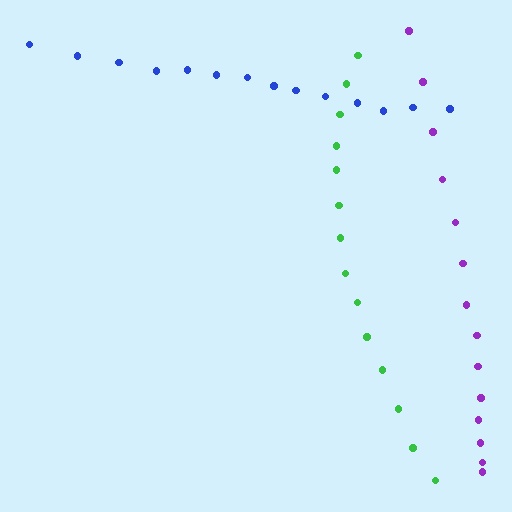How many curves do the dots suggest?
There are 3 distinct paths.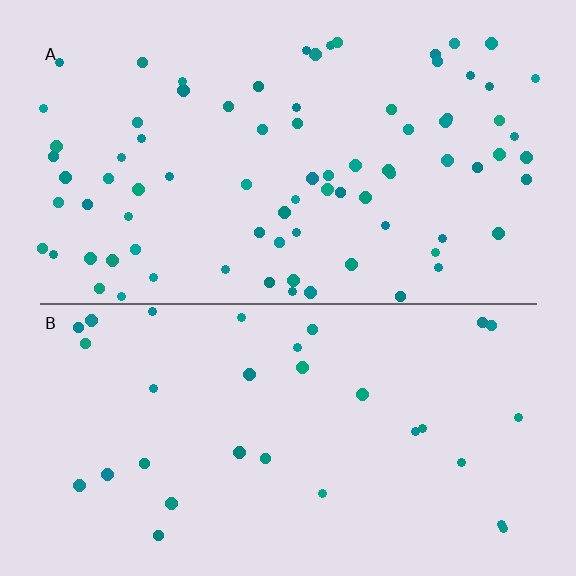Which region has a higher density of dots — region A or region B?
A (the top).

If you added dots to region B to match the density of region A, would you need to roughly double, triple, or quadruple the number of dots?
Approximately triple.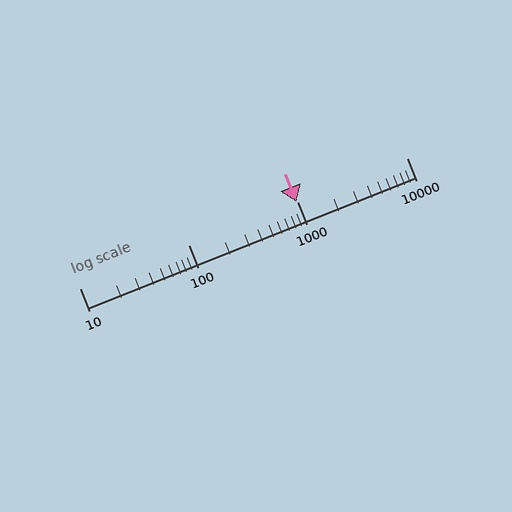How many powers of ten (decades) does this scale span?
The scale spans 3 decades, from 10 to 10000.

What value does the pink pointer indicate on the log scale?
The pointer indicates approximately 970.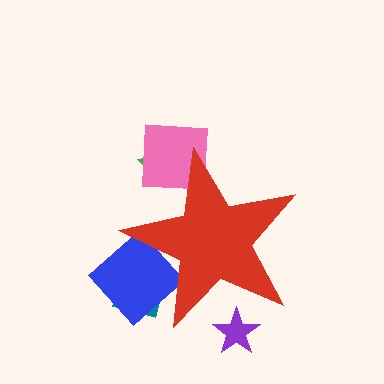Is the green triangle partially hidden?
Yes, the green triangle is partially hidden behind the red star.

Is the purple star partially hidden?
Yes, the purple star is partially hidden behind the red star.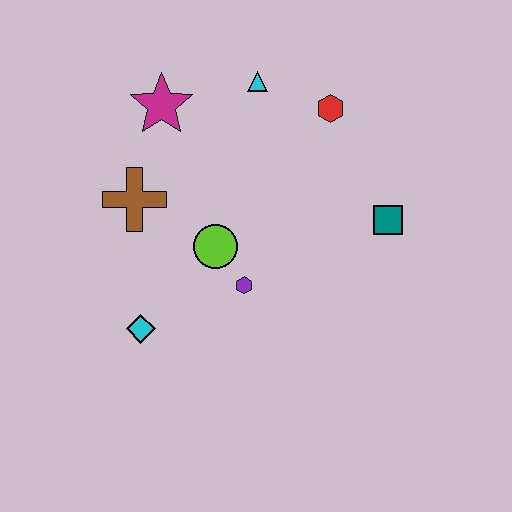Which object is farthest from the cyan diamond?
The red hexagon is farthest from the cyan diamond.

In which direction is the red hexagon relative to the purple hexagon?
The red hexagon is above the purple hexagon.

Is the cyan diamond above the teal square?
No